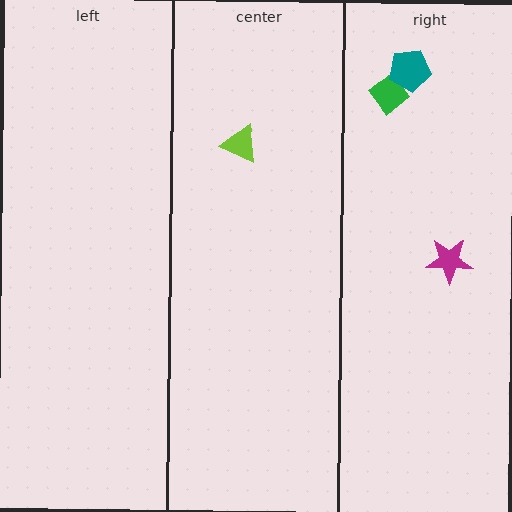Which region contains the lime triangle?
The center region.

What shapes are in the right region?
The green diamond, the magenta star, the teal pentagon.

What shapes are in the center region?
The lime triangle.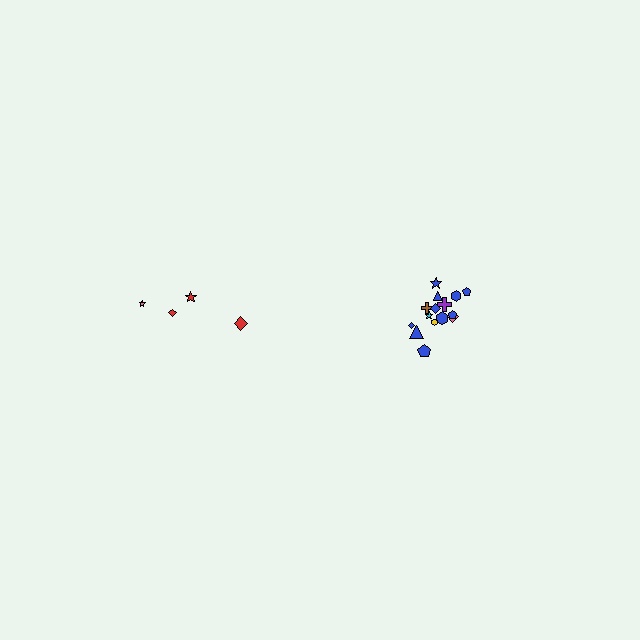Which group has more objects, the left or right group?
The right group.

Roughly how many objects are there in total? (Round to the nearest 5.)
Roughly 20 objects in total.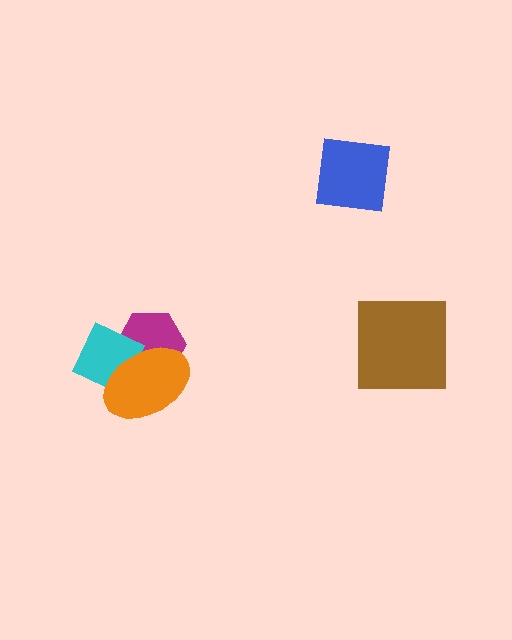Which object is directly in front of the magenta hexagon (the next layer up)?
The cyan diamond is directly in front of the magenta hexagon.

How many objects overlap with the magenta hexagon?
2 objects overlap with the magenta hexagon.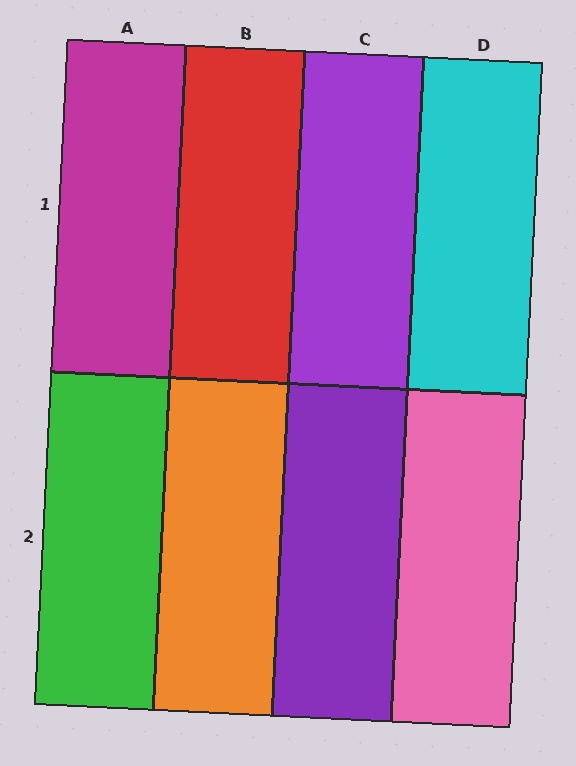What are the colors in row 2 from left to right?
Green, orange, purple, pink.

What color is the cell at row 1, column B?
Red.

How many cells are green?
1 cell is green.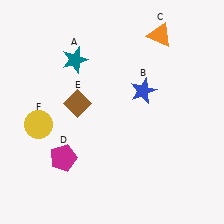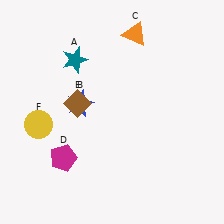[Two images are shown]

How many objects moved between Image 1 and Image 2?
2 objects moved between the two images.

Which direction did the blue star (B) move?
The blue star (B) moved left.